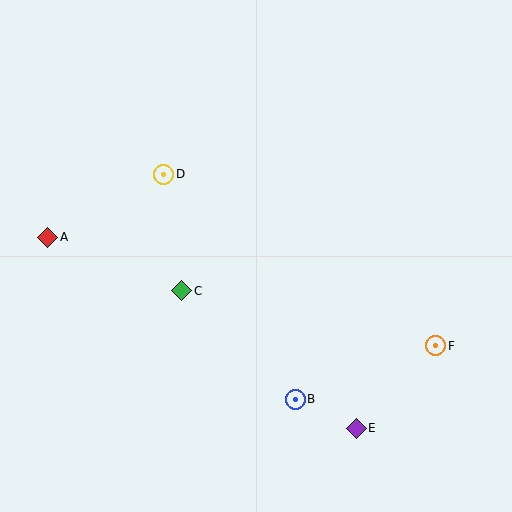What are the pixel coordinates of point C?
Point C is at (182, 291).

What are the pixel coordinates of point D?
Point D is at (164, 174).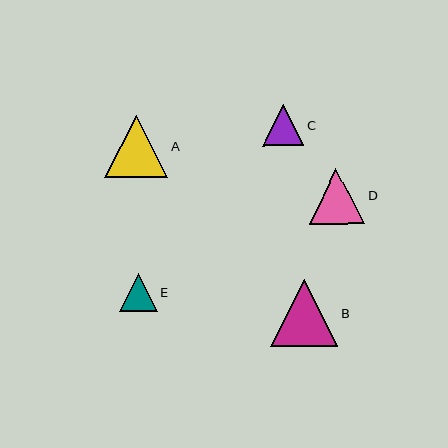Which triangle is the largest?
Triangle B is the largest with a size of approximately 67 pixels.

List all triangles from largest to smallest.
From largest to smallest: B, A, D, C, E.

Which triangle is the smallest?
Triangle E is the smallest with a size of approximately 37 pixels.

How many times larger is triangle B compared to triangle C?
Triangle B is approximately 1.6 times the size of triangle C.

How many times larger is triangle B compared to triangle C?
Triangle B is approximately 1.6 times the size of triangle C.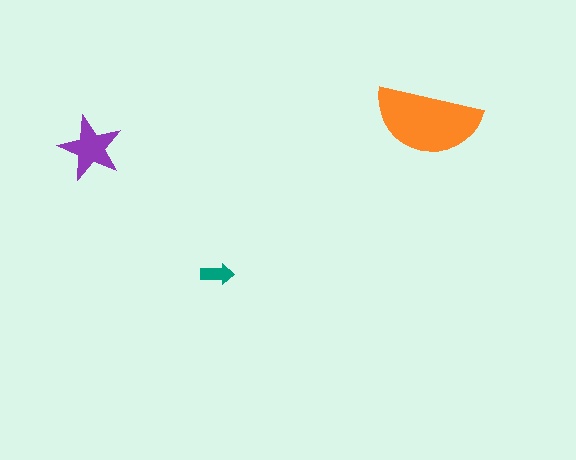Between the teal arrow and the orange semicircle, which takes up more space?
The orange semicircle.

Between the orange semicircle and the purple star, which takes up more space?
The orange semicircle.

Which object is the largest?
The orange semicircle.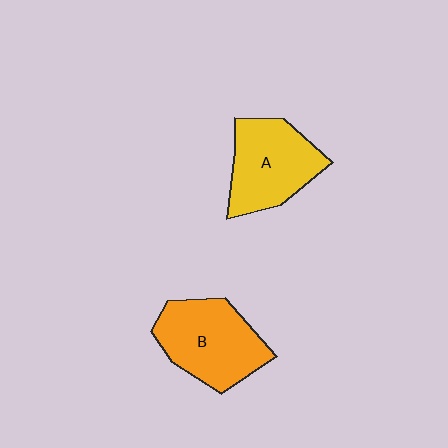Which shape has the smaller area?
Shape A (yellow).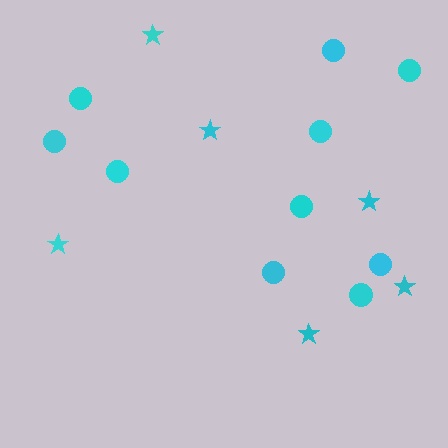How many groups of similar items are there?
There are 2 groups: one group of stars (6) and one group of circles (10).